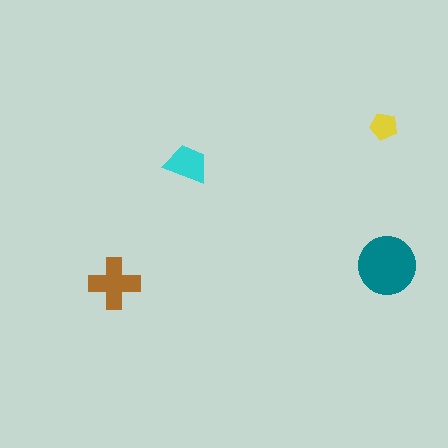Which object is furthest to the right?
The teal circle is rightmost.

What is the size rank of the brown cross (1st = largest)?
2nd.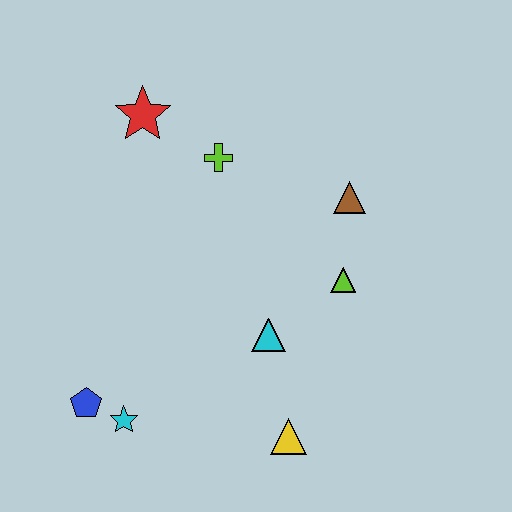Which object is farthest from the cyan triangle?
The red star is farthest from the cyan triangle.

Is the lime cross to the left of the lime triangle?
Yes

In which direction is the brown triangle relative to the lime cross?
The brown triangle is to the right of the lime cross.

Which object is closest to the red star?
The lime cross is closest to the red star.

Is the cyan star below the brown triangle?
Yes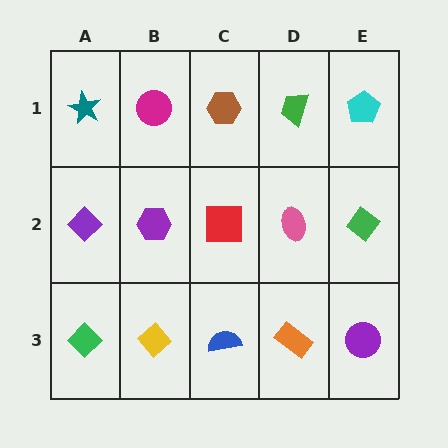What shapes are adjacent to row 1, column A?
A purple diamond (row 2, column A), a magenta circle (row 1, column B).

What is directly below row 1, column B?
A purple hexagon.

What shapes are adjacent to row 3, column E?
A green diamond (row 2, column E), an orange rectangle (row 3, column D).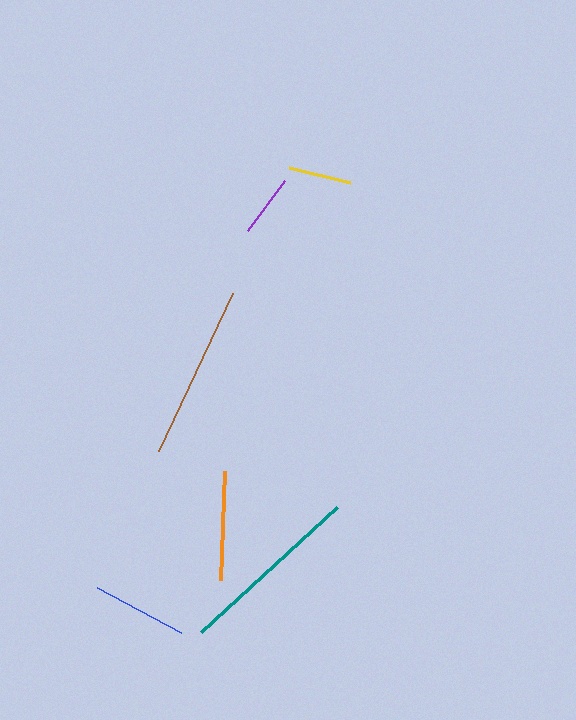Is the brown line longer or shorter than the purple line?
The brown line is longer than the purple line.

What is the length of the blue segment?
The blue segment is approximately 95 pixels long.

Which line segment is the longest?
The teal line is the longest at approximately 185 pixels.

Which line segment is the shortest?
The purple line is the shortest at approximately 62 pixels.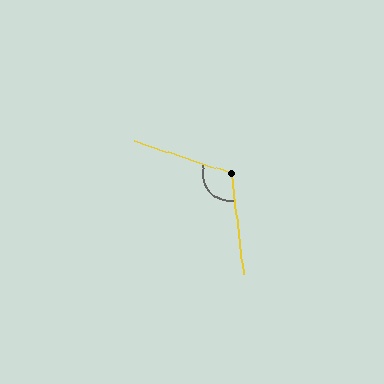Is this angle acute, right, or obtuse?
It is obtuse.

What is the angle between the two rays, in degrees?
Approximately 116 degrees.